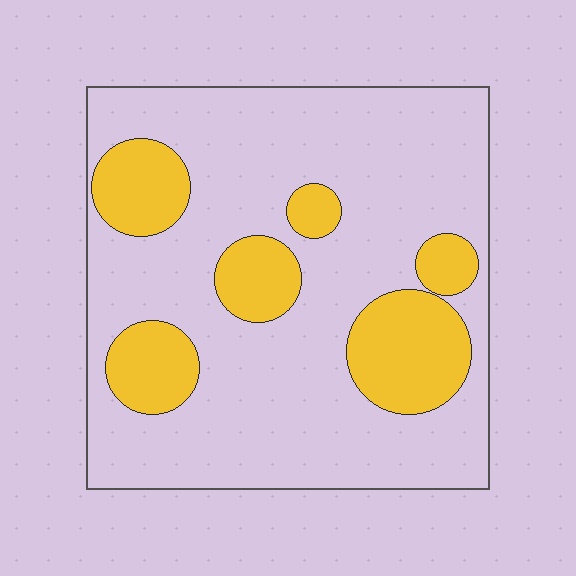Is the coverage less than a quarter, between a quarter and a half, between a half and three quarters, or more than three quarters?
Less than a quarter.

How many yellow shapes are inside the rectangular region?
6.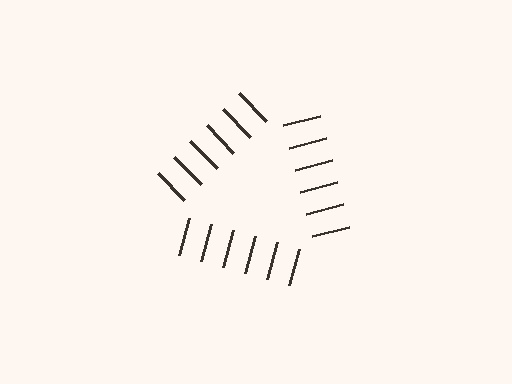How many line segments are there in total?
18 — 6 along each of the 3 edges.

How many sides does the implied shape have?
3 sides — the line-ends trace a triangle.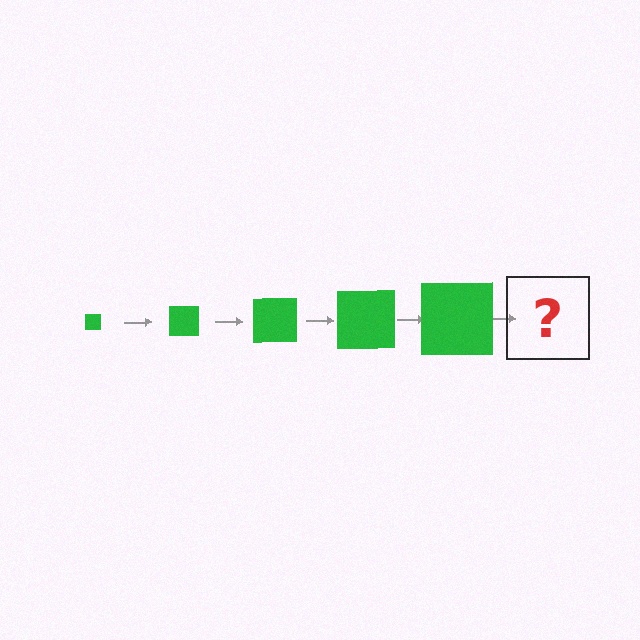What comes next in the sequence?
The next element should be a green square, larger than the previous one.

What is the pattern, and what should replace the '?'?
The pattern is that the square gets progressively larger each step. The '?' should be a green square, larger than the previous one.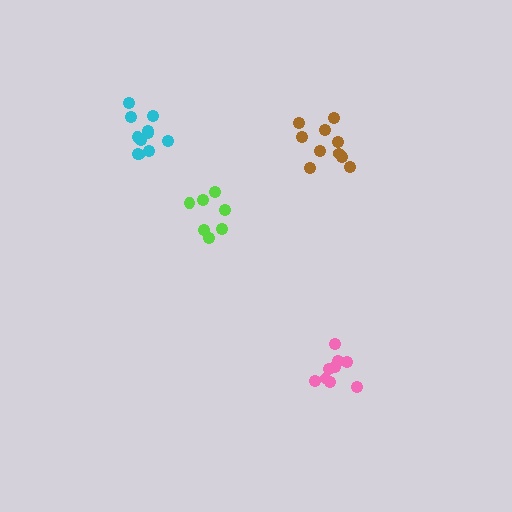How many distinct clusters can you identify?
There are 4 distinct clusters.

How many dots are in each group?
Group 1: 9 dots, Group 2: 10 dots, Group 3: 11 dots, Group 4: 7 dots (37 total).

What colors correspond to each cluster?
The clusters are colored: pink, brown, cyan, lime.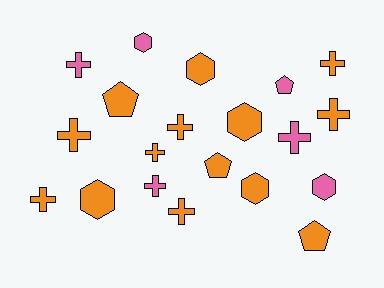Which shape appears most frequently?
Cross, with 10 objects.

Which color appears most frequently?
Orange, with 14 objects.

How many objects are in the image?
There are 20 objects.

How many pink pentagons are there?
There is 1 pink pentagon.